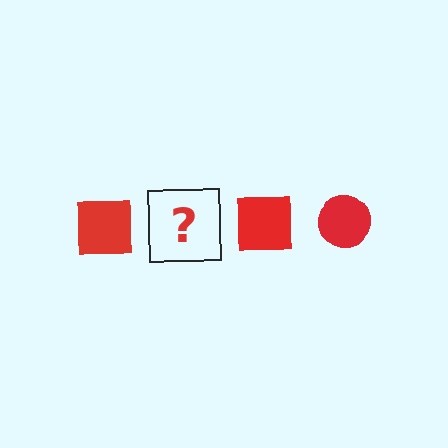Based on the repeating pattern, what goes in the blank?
The blank should be a red circle.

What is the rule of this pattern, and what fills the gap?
The rule is that the pattern cycles through square, circle shapes in red. The gap should be filled with a red circle.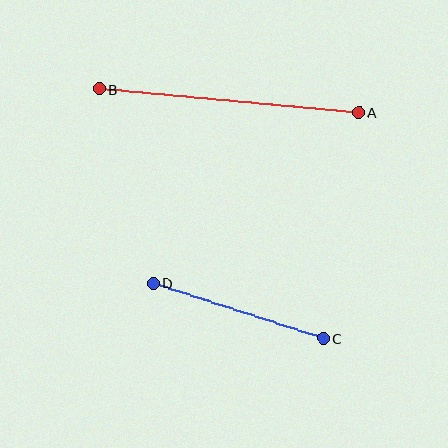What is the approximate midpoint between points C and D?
The midpoint is at approximately (238, 311) pixels.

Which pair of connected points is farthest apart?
Points A and B are farthest apart.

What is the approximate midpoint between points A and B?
The midpoint is at approximately (229, 101) pixels.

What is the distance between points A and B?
The distance is approximately 260 pixels.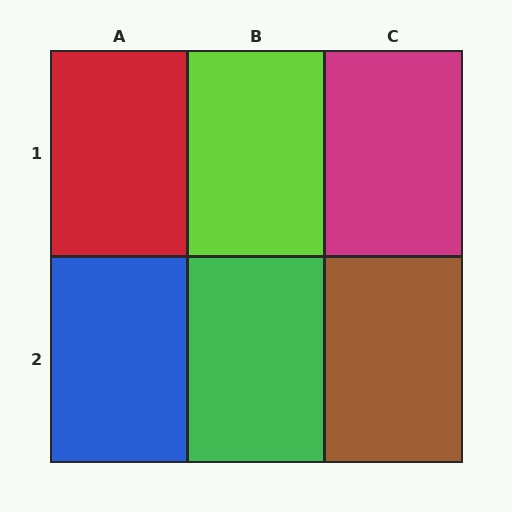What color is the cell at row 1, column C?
Magenta.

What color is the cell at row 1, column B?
Lime.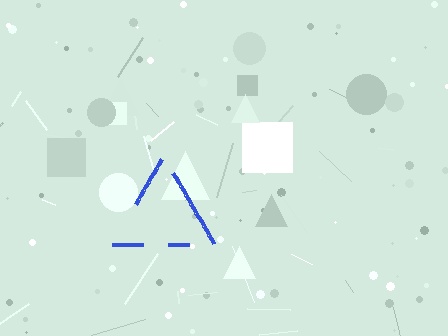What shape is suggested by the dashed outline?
The dashed outline suggests a triangle.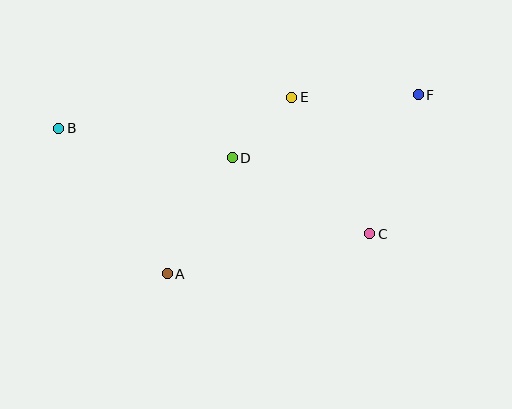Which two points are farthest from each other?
Points B and F are farthest from each other.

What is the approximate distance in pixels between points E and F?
The distance between E and F is approximately 126 pixels.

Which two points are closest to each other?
Points D and E are closest to each other.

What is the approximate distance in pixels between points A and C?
The distance between A and C is approximately 206 pixels.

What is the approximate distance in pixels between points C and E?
The distance between C and E is approximately 157 pixels.